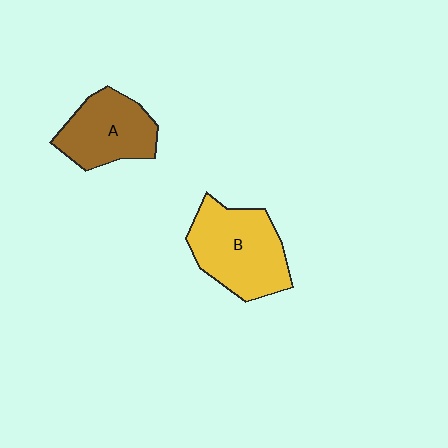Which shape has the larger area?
Shape B (yellow).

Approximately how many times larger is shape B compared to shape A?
Approximately 1.3 times.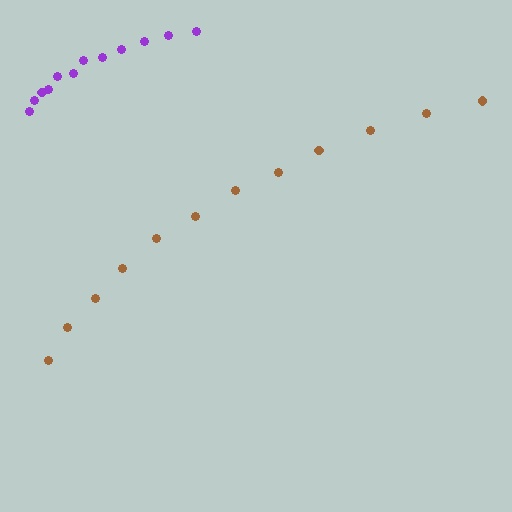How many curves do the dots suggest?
There are 2 distinct paths.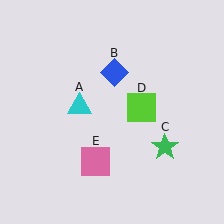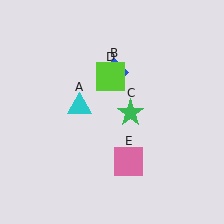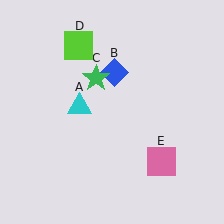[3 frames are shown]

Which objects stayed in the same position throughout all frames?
Cyan triangle (object A) and blue diamond (object B) remained stationary.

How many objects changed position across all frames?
3 objects changed position: green star (object C), lime square (object D), pink square (object E).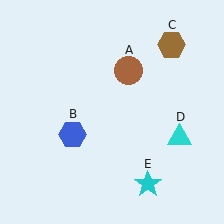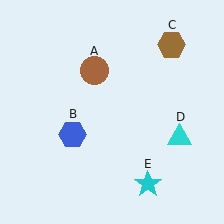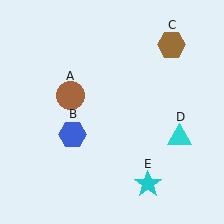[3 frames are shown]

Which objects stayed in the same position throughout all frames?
Blue hexagon (object B) and brown hexagon (object C) and cyan triangle (object D) and cyan star (object E) remained stationary.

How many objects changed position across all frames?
1 object changed position: brown circle (object A).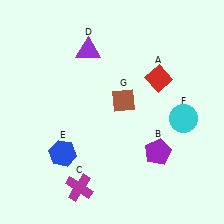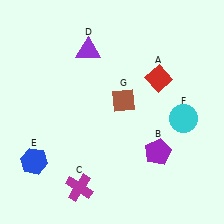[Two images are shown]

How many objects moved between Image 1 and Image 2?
1 object moved between the two images.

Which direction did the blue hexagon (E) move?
The blue hexagon (E) moved left.